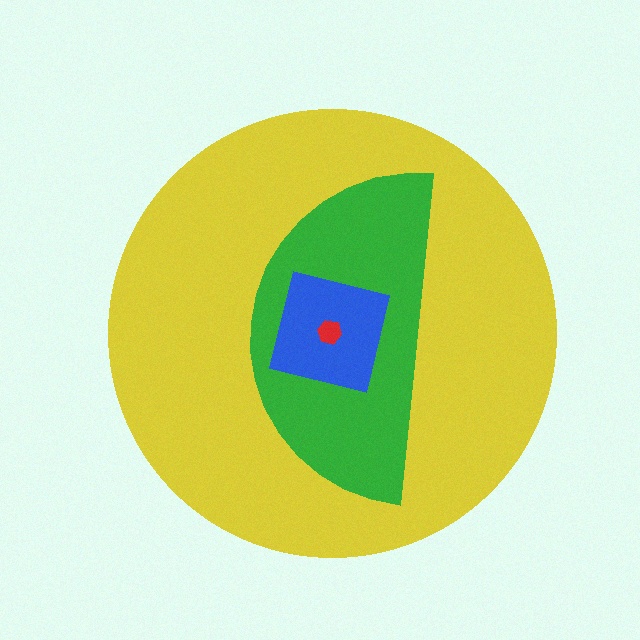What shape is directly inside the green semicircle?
The blue square.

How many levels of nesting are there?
4.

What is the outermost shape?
The yellow circle.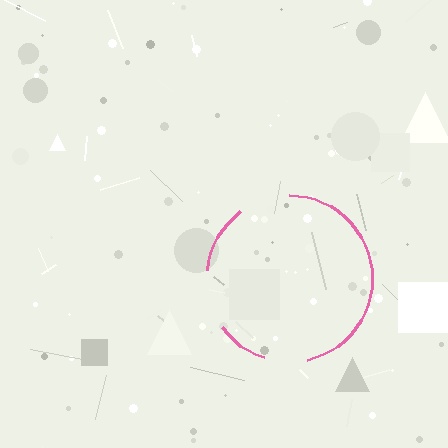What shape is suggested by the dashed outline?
The dashed outline suggests a circle.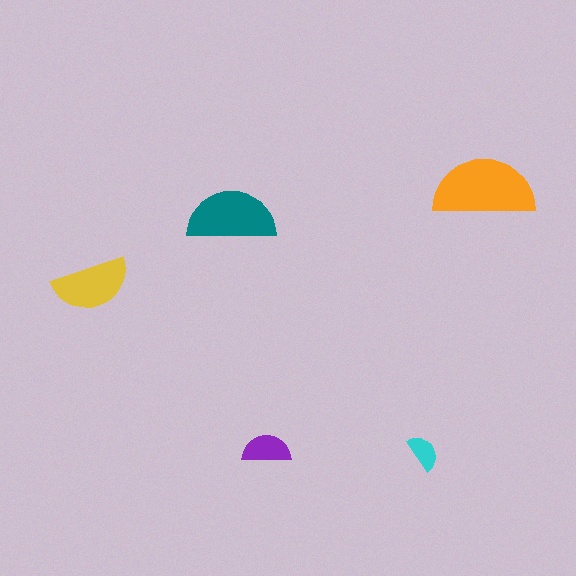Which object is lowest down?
The cyan semicircle is bottommost.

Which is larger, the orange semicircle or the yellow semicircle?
The orange one.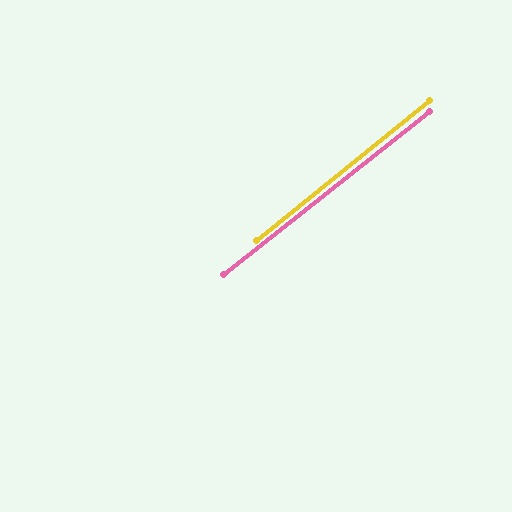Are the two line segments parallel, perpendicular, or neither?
Parallel — their directions differ by only 0.7°.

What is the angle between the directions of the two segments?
Approximately 1 degree.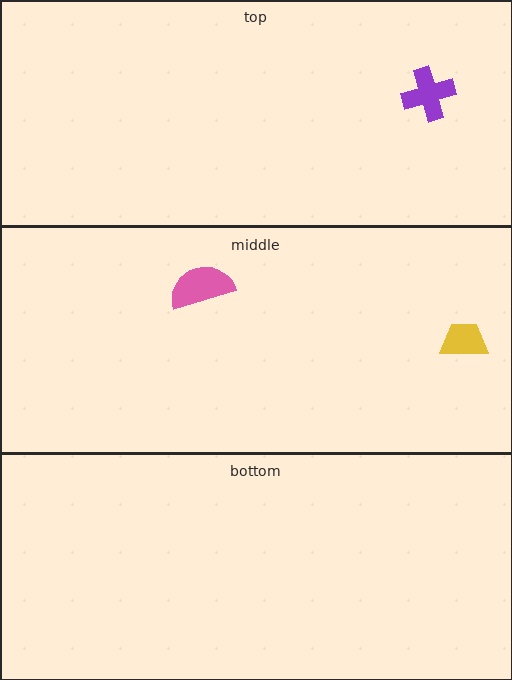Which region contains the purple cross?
The top region.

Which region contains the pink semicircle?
The middle region.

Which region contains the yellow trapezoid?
The middle region.